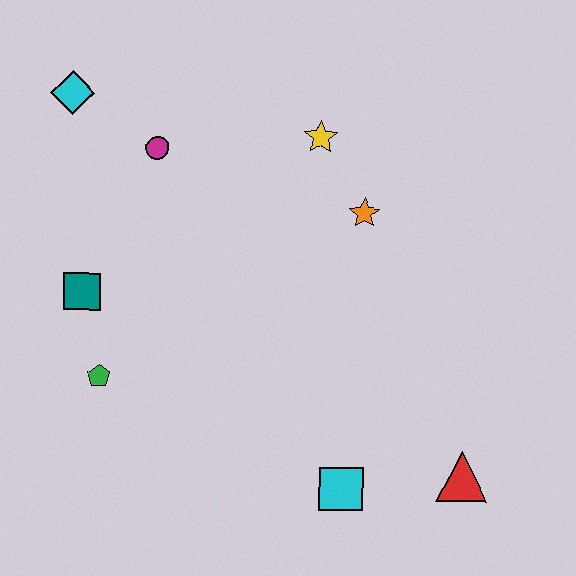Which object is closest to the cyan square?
The red triangle is closest to the cyan square.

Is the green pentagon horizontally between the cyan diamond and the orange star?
Yes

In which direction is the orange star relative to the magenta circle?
The orange star is to the right of the magenta circle.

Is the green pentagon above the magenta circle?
No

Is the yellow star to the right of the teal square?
Yes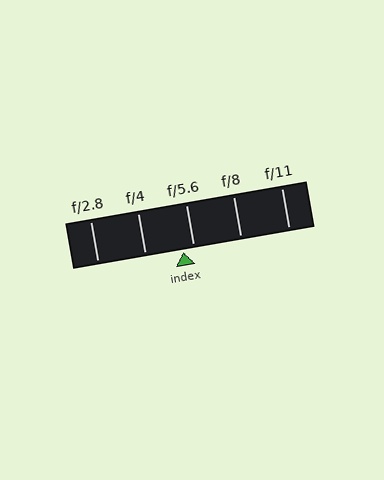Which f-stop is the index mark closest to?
The index mark is closest to f/5.6.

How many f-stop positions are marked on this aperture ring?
There are 5 f-stop positions marked.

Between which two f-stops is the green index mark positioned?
The index mark is between f/4 and f/5.6.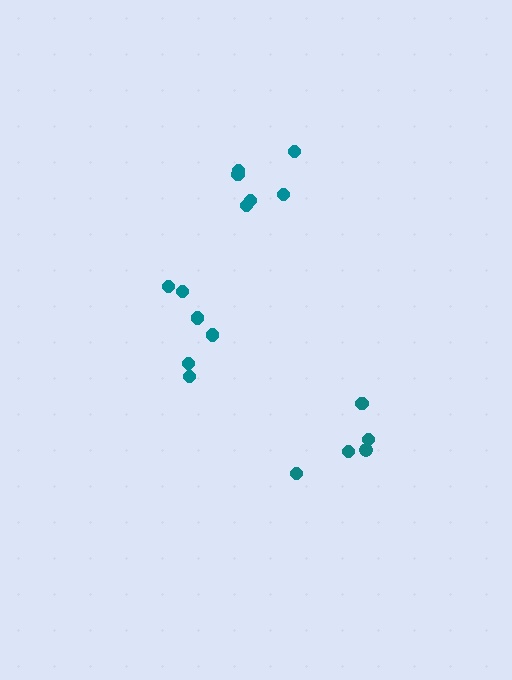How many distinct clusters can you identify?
There are 3 distinct clusters.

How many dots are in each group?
Group 1: 5 dots, Group 2: 6 dots, Group 3: 6 dots (17 total).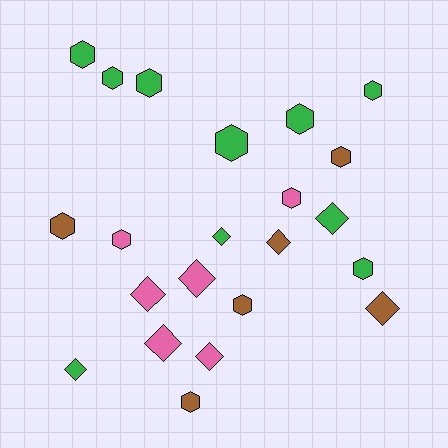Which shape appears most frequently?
Hexagon, with 13 objects.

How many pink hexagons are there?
There are 2 pink hexagons.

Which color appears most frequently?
Green, with 10 objects.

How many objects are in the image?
There are 22 objects.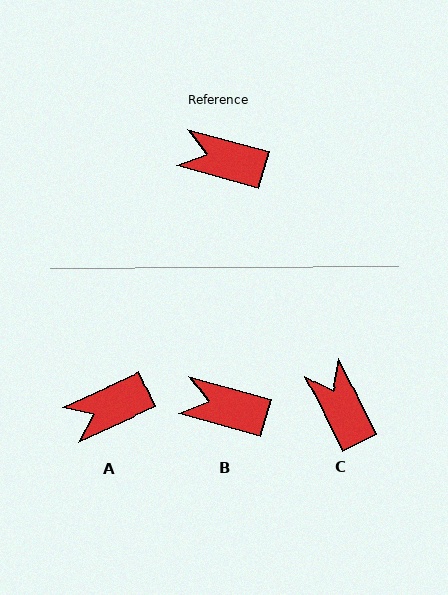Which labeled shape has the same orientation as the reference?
B.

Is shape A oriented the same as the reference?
No, it is off by about 40 degrees.